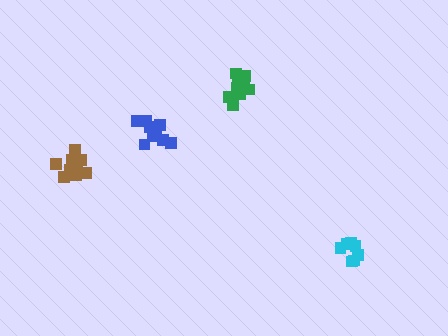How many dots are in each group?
Group 1: 7 dots, Group 2: 12 dots, Group 3: 10 dots, Group 4: 9 dots (38 total).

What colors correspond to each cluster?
The clusters are colored: cyan, blue, green, brown.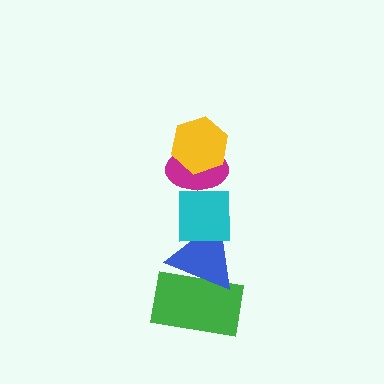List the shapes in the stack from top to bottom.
From top to bottom: the yellow hexagon, the magenta ellipse, the cyan square, the blue triangle, the green rectangle.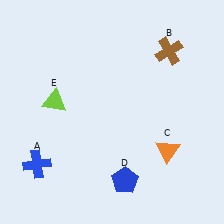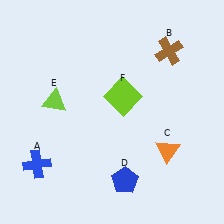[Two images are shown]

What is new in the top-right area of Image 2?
A lime square (F) was added in the top-right area of Image 2.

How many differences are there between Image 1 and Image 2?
There is 1 difference between the two images.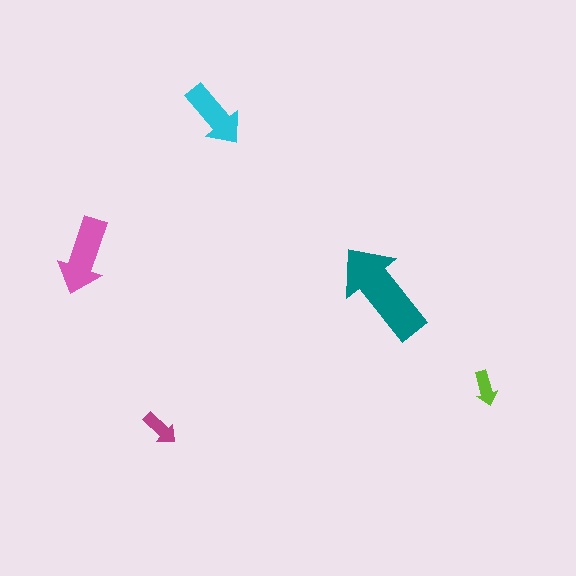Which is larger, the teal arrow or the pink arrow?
The teal one.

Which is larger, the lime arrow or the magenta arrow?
The magenta one.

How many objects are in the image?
There are 5 objects in the image.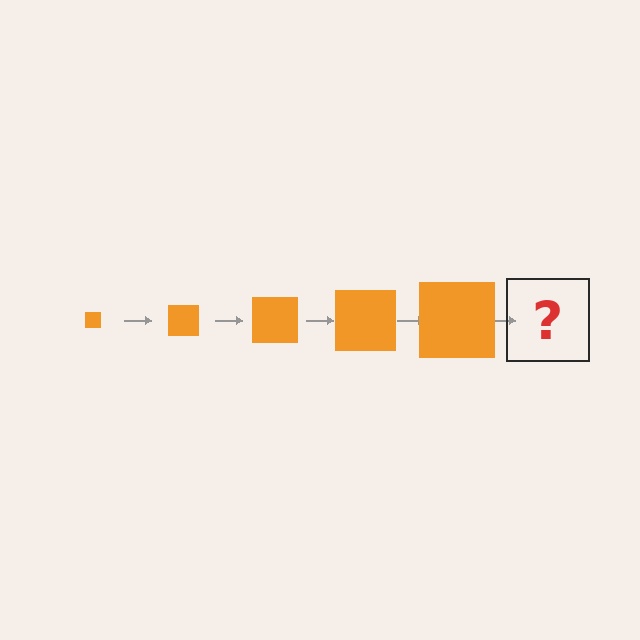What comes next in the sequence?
The next element should be an orange square, larger than the previous one.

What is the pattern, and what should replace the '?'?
The pattern is that the square gets progressively larger each step. The '?' should be an orange square, larger than the previous one.